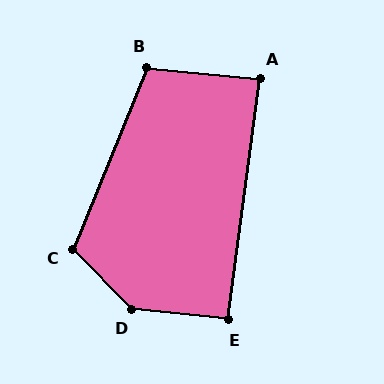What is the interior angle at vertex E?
Approximately 92 degrees (approximately right).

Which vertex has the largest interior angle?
D, at approximately 140 degrees.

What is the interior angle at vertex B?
Approximately 107 degrees (obtuse).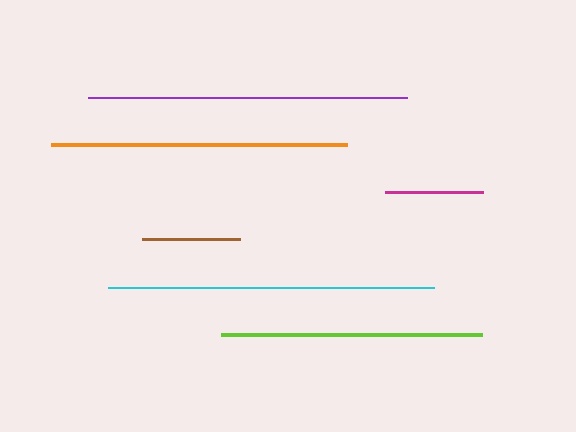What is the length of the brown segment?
The brown segment is approximately 98 pixels long.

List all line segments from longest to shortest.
From longest to shortest: cyan, purple, orange, lime, brown, magenta.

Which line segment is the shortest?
The magenta line is the shortest at approximately 97 pixels.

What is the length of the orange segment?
The orange segment is approximately 296 pixels long.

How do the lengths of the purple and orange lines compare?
The purple and orange lines are approximately the same length.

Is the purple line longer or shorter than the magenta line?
The purple line is longer than the magenta line.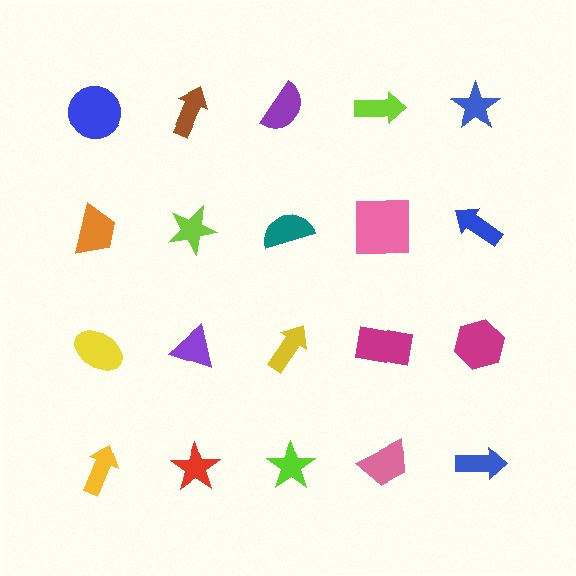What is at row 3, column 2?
A purple triangle.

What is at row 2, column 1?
An orange trapezoid.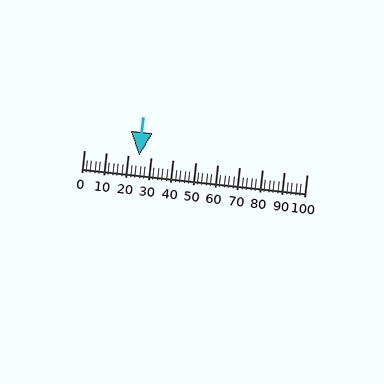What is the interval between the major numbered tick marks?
The major tick marks are spaced 10 units apart.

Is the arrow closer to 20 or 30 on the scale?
The arrow is closer to 20.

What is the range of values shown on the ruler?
The ruler shows values from 0 to 100.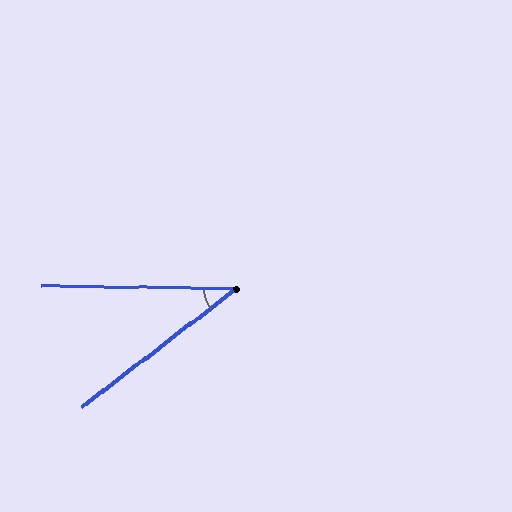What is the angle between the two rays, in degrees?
Approximately 38 degrees.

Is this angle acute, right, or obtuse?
It is acute.